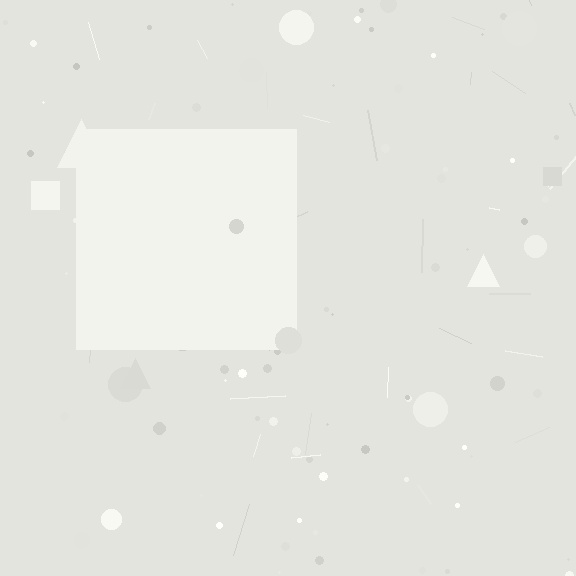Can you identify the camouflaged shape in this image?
The camouflaged shape is a square.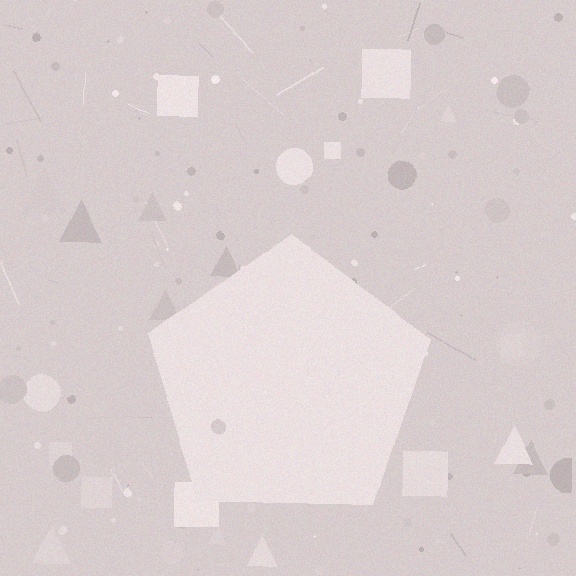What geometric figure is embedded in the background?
A pentagon is embedded in the background.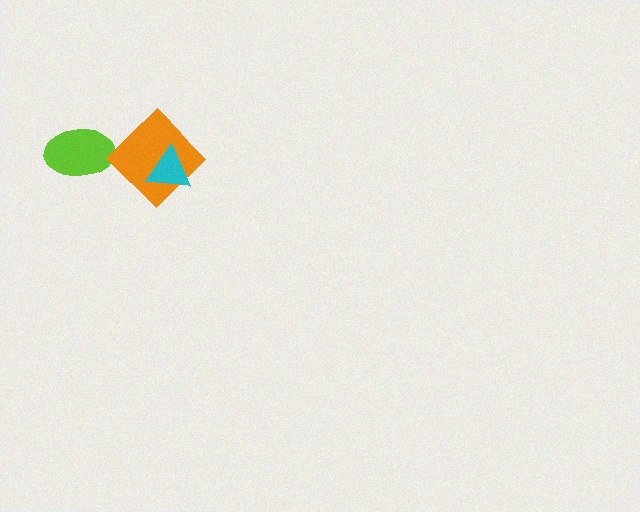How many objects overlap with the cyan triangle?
1 object overlaps with the cyan triangle.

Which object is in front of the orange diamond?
The cyan triangle is in front of the orange diamond.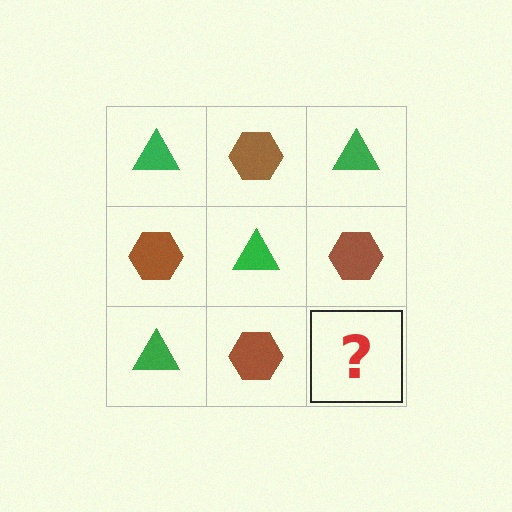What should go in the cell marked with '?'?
The missing cell should contain a green triangle.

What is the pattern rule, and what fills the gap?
The rule is that it alternates green triangle and brown hexagon in a checkerboard pattern. The gap should be filled with a green triangle.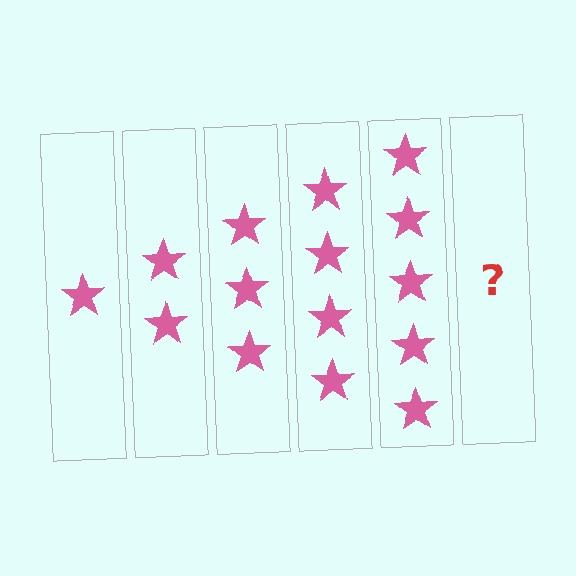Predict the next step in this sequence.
The next step is 6 stars.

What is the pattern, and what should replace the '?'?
The pattern is that each step adds one more star. The '?' should be 6 stars.